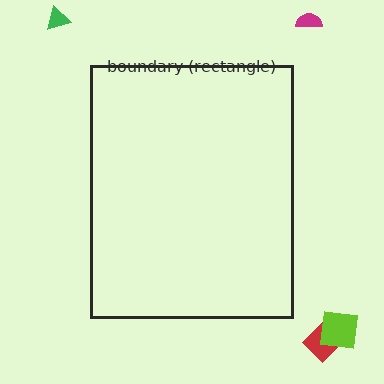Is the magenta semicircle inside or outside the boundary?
Outside.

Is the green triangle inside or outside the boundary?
Outside.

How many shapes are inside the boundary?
0 inside, 4 outside.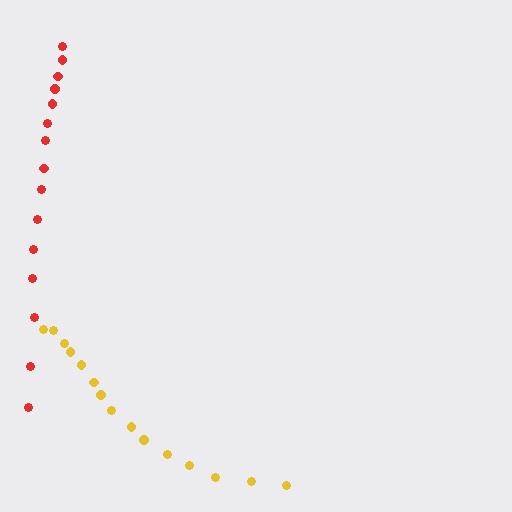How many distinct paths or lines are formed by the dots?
There are 2 distinct paths.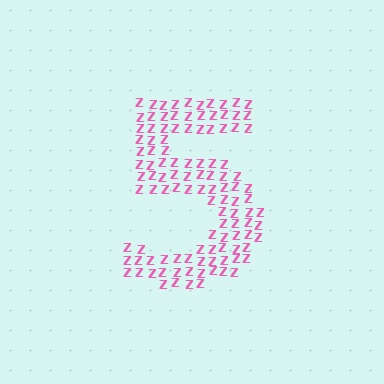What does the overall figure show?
The overall figure shows the digit 5.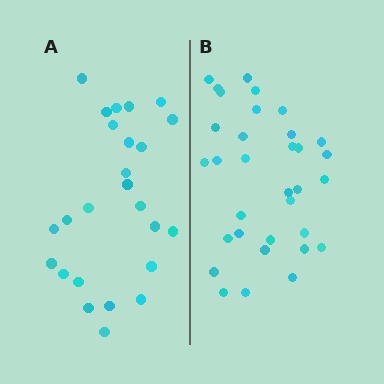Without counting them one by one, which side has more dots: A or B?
Region B (the right region) has more dots.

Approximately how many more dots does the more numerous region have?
Region B has roughly 8 or so more dots than region A.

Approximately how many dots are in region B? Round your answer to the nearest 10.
About 30 dots. (The exact count is 33, which rounds to 30.)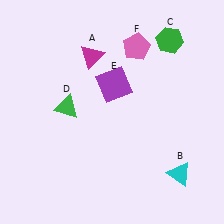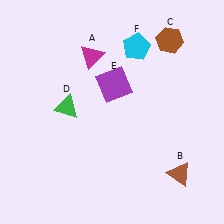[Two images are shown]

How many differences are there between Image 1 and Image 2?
There are 3 differences between the two images.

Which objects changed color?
B changed from cyan to brown. C changed from green to brown. F changed from pink to cyan.